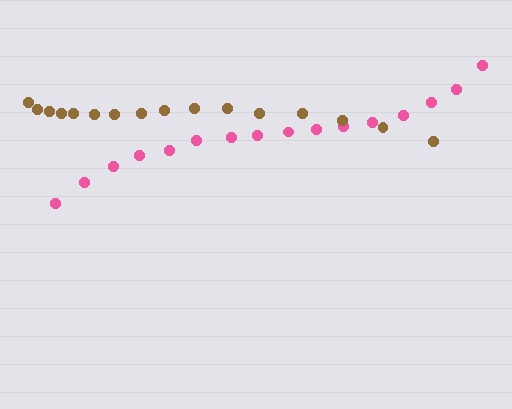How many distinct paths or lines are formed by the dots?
There are 2 distinct paths.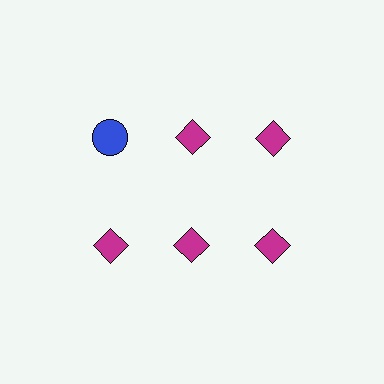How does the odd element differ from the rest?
It differs in both color (blue instead of magenta) and shape (circle instead of diamond).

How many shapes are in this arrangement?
There are 6 shapes arranged in a grid pattern.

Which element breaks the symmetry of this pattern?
The blue circle in the top row, leftmost column breaks the symmetry. All other shapes are magenta diamonds.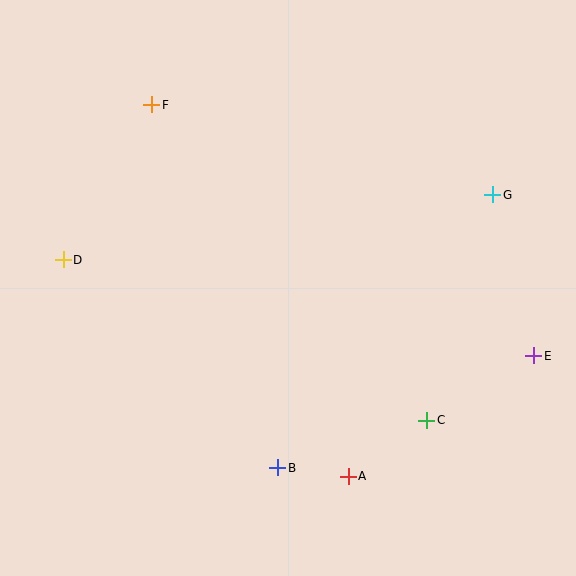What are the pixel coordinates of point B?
Point B is at (278, 468).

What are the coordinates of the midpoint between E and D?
The midpoint between E and D is at (298, 308).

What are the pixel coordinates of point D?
Point D is at (63, 260).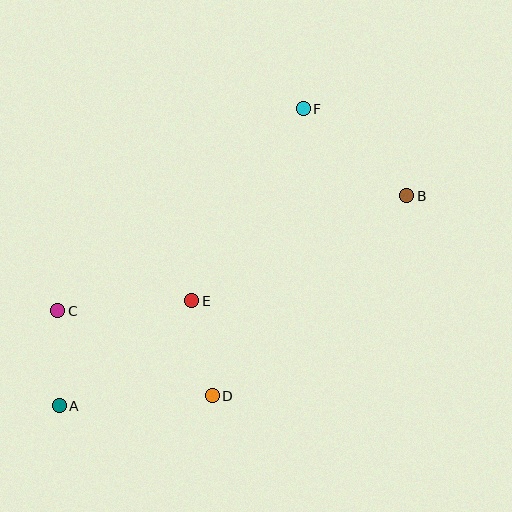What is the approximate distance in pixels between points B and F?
The distance between B and F is approximately 135 pixels.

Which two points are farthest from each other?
Points A and B are farthest from each other.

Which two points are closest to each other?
Points A and C are closest to each other.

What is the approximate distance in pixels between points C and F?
The distance between C and F is approximately 318 pixels.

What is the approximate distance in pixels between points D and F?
The distance between D and F is approximately 301 pixels.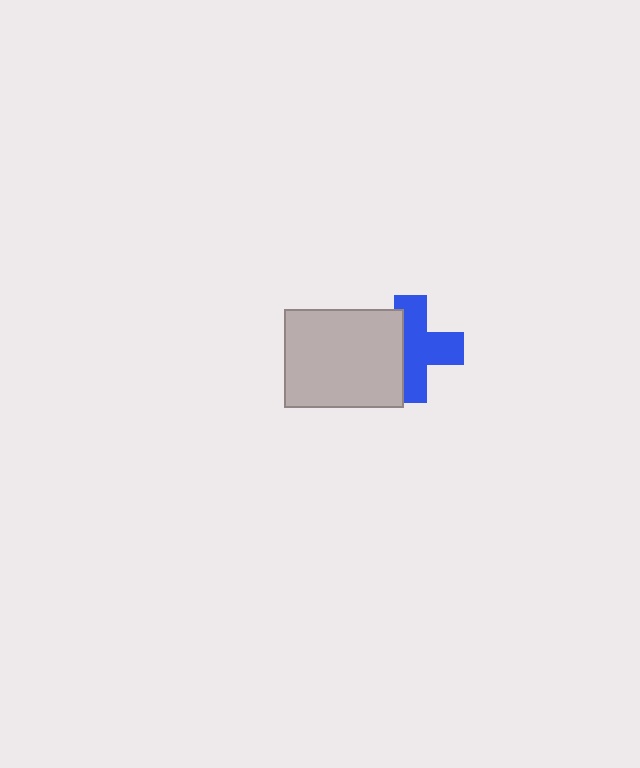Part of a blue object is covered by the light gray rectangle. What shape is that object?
It is a cross.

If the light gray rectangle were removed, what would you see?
You would see the complete blue cross.